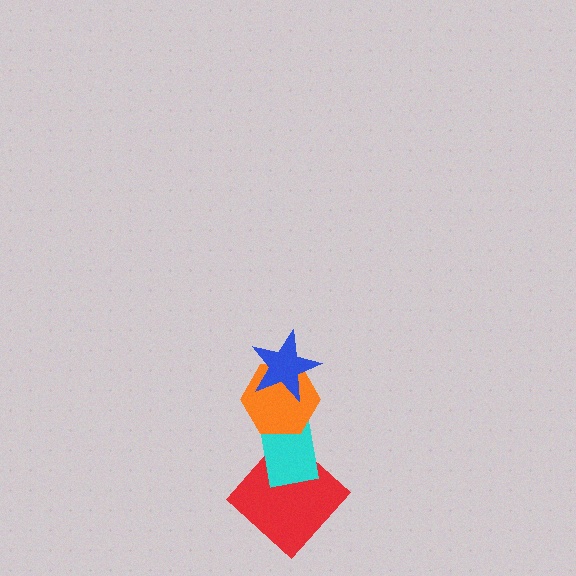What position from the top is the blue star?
The blue star is 1st from the top.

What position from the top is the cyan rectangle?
The cyan rectangle is 3rd from the top.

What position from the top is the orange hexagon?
The orange hexagon is 2nd from the top.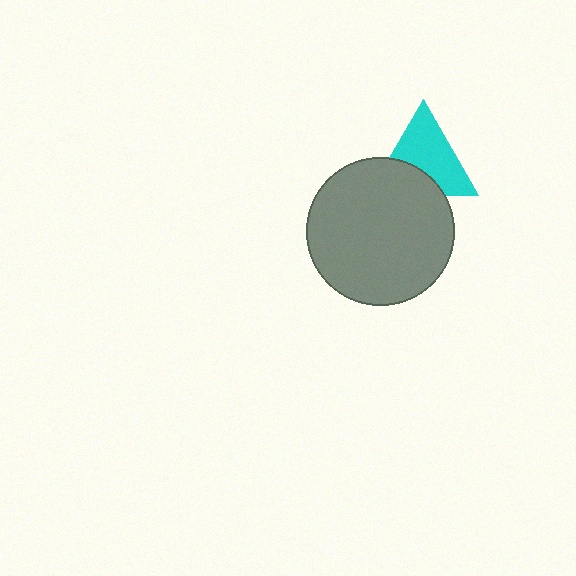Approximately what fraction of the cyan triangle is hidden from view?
Roughly 35% of the cyan triangle is hidden behind the gray circle.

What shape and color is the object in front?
The object in front is a gray circle.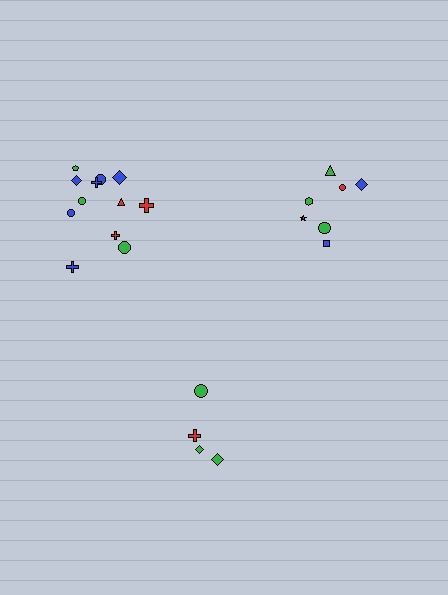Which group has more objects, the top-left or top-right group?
The top-left group.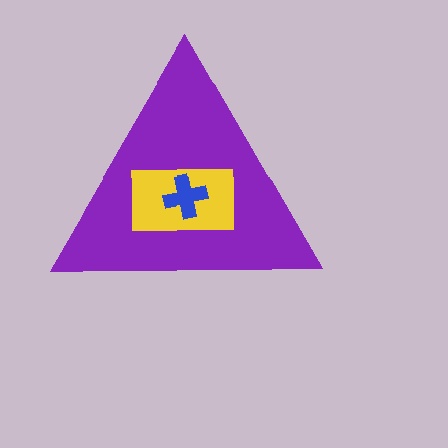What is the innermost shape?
The blue cross.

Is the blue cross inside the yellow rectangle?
Yes.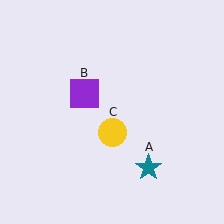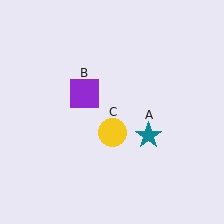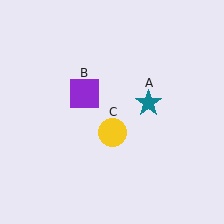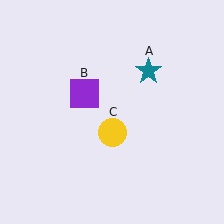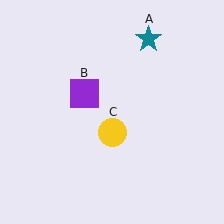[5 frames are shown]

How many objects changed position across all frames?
1 object changed position: teal star (object A).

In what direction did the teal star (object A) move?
The teal star (object A) moved up.